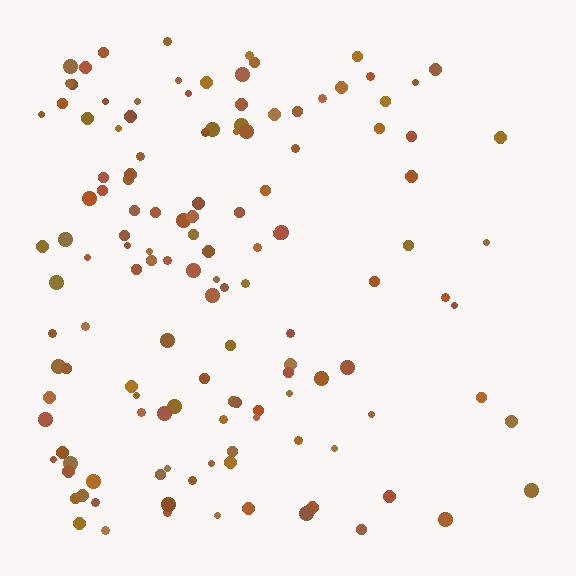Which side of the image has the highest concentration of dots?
The left.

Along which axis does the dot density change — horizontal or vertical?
Horizontal.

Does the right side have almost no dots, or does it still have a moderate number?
Still a moderate number, just noticeably fewer than the left.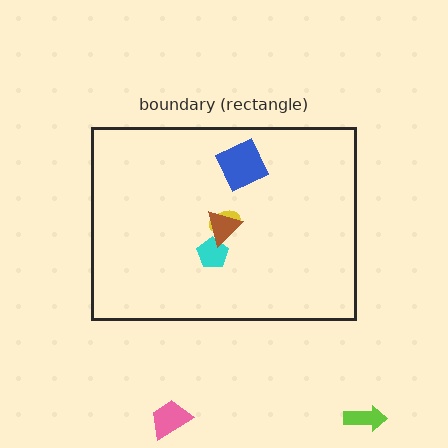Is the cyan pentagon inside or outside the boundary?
Inside.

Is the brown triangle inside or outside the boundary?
Inside.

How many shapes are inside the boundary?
4 inside, 2 outside.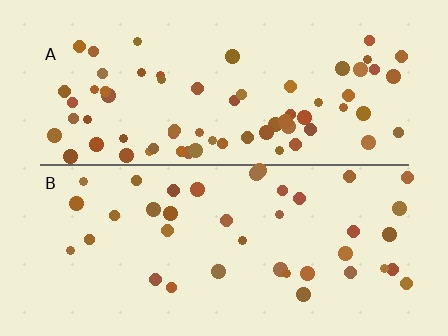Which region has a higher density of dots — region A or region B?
A (the top).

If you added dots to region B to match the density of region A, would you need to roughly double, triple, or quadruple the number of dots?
Approximately double.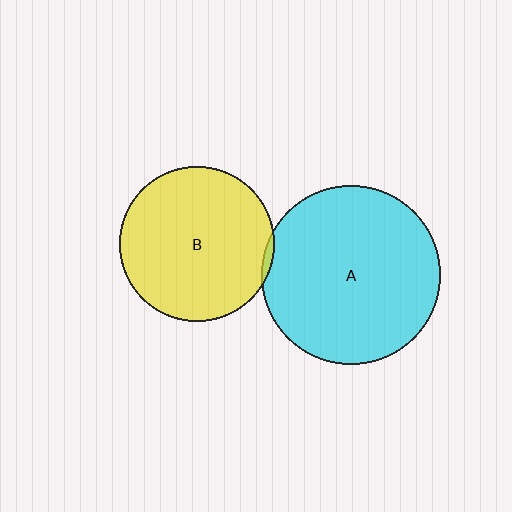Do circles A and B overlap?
Yes.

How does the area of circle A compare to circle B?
Approximately 1.3 times.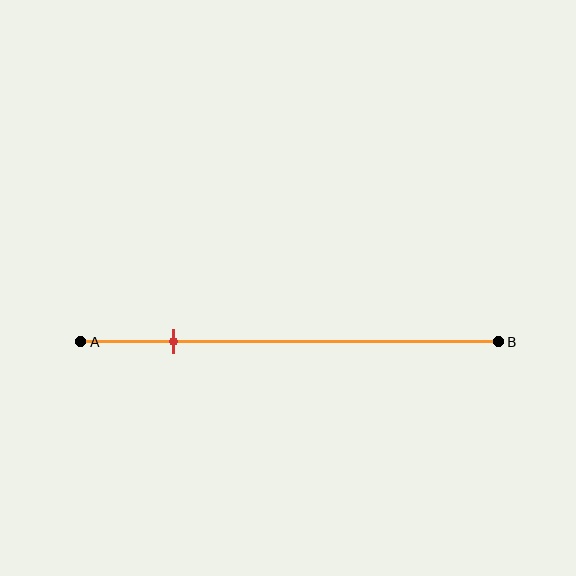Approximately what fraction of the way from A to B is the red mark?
The red mark is approximately 20% of the way from A to B.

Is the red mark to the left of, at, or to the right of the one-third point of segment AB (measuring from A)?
The red mark is to the left of the one-third point of segment AB.